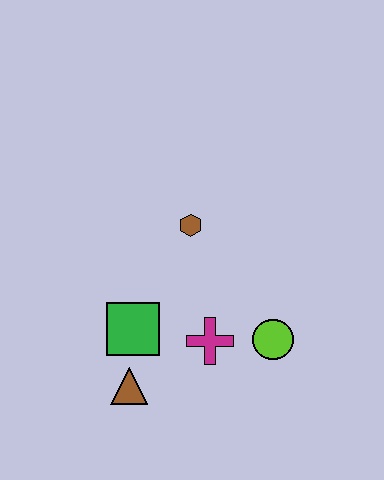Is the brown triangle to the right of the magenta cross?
No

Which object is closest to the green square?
The brown triangle is closest to the green square.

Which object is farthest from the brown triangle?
The brown hexagon is farthest from the brown triangle.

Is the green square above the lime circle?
Yes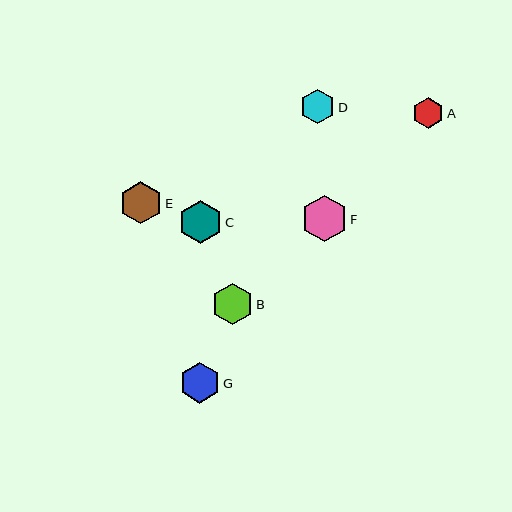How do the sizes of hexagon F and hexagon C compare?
Hexagon F and hexagon C are approximately the same size.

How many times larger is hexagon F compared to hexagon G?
Hexagon F is approximately 1.1 times the size of hexagon G.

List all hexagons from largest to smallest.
From largest to smallest: F, C, E, G, B, D, A.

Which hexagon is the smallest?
Hexagon A is the smallest with a size of approximately 31 pixels.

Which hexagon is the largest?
Hexagon F is the largest with a size of approximately 46 pixels.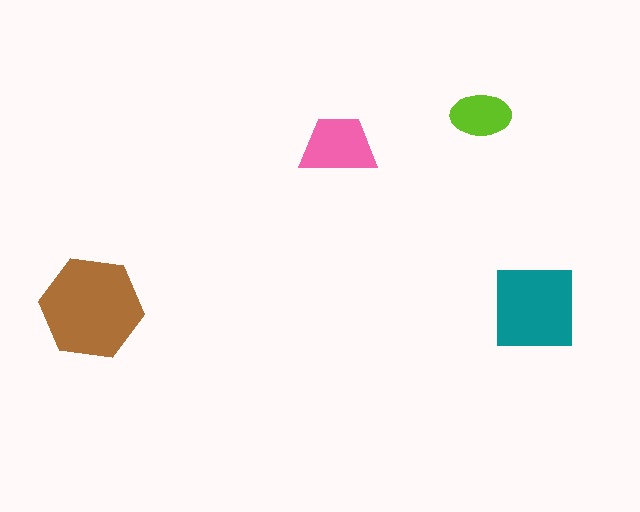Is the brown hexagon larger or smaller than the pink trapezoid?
Larger.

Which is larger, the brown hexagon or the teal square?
The brown hexagon.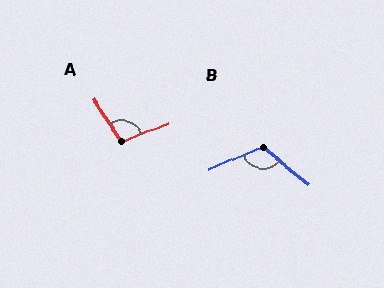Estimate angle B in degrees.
Approximately 118 degrees.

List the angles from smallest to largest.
A (102°), B (118°).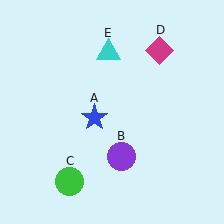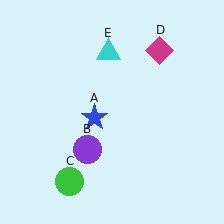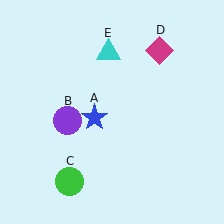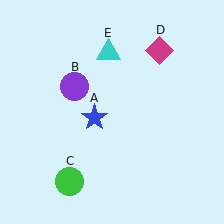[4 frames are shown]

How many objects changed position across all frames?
1 object changed position: purple circle (object B).